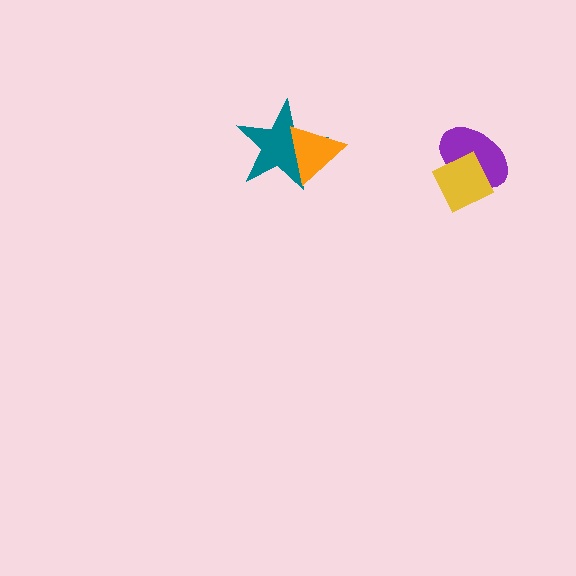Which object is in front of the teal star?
The orange triangle is in front of the teal star.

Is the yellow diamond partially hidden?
No, no other shape covers it.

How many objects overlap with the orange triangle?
1 object overlaps with the orange triangle.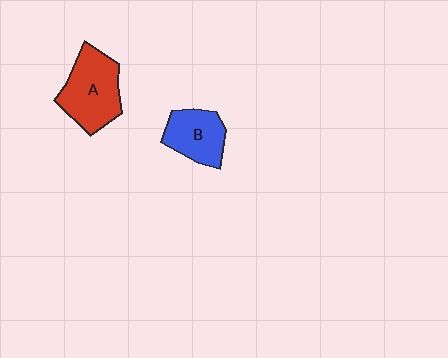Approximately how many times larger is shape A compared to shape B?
Approximately 1.4 times.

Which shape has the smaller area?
Shape B (blue).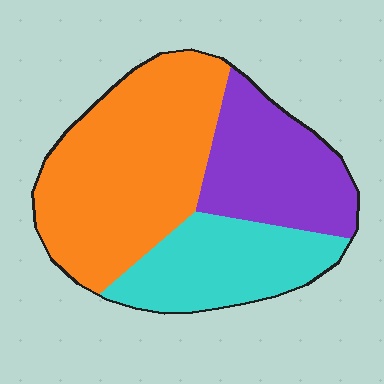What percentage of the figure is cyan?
Cyan takes up about one quarter (1/4) of the figure.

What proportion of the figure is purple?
Purple covers about 25% of the figure.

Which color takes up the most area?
Orange, at roughly 50%.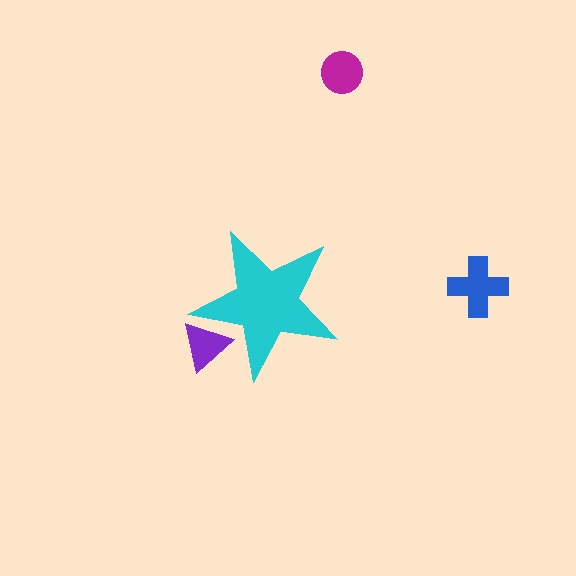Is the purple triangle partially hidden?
Yes, the purple triangle is partially hidden behind the cyan star.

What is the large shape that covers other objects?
A cyan star.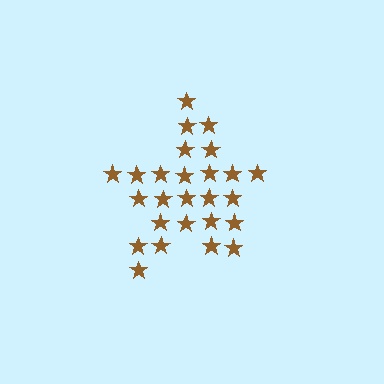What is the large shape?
The large shape is a star.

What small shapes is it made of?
It is made of small stars.